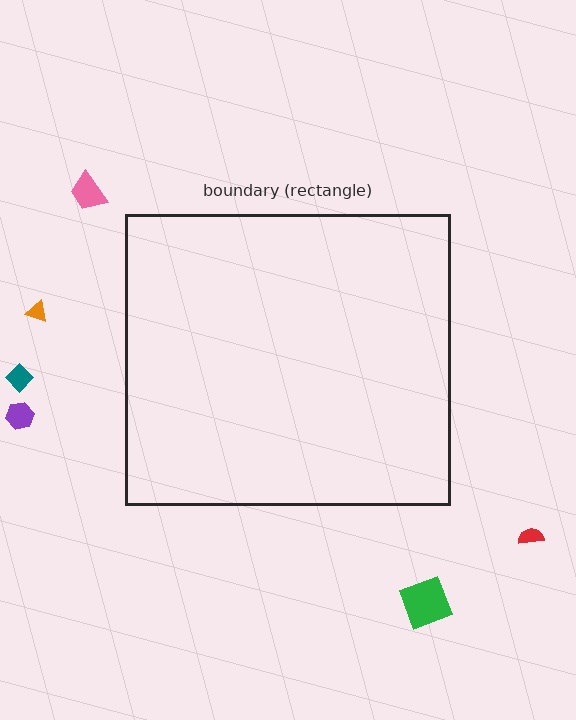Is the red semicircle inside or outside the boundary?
Outside.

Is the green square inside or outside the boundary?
Outside.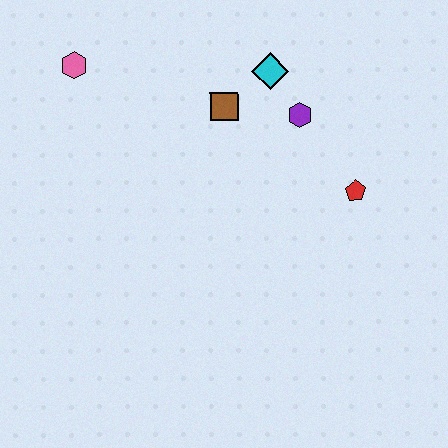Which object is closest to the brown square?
The cyan diamond is closest to the brown square.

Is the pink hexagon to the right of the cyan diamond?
No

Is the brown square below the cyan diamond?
Yes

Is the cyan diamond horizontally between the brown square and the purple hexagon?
Yes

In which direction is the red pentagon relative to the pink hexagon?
The red pentagon is to the right of the pink hexagon.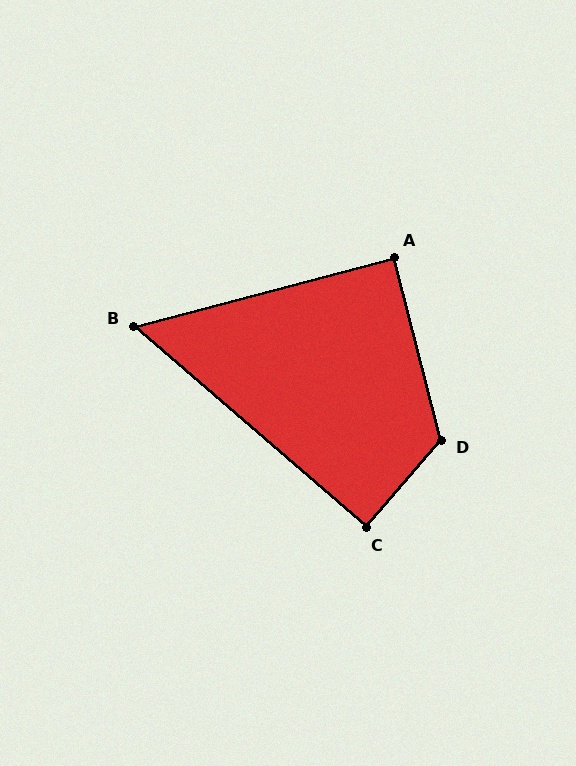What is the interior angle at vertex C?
Approximately 90 degrees (approximately right).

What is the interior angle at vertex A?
Approximately 90 degrees (approximately right).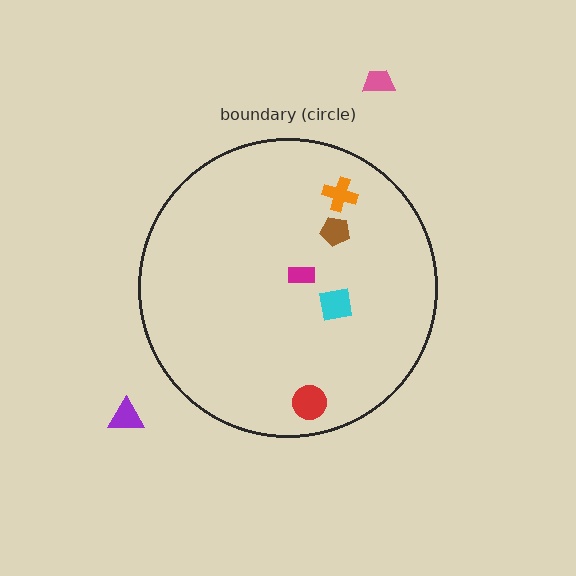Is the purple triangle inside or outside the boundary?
Outside.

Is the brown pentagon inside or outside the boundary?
Inside.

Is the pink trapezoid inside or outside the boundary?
Outside.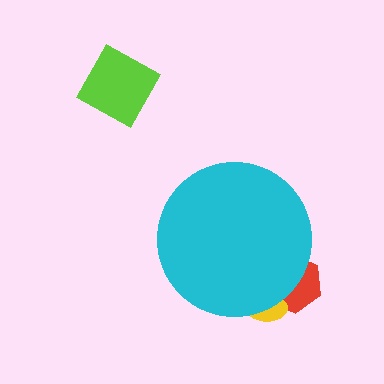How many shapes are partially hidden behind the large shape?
2 shapes are partially hidden.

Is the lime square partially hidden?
No, the lime square is fully visible.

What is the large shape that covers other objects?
A cyan circle.